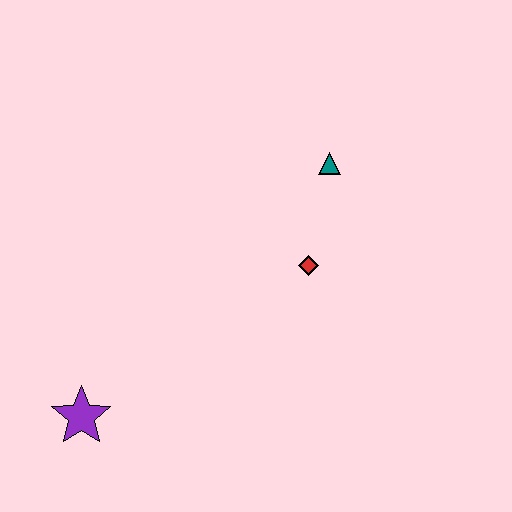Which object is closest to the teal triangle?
The red diamond is closest to the teal triangle.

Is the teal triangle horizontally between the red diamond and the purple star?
No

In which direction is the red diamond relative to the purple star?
The red diamond is to the right of the purple star.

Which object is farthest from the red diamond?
The purple star is farthest from the red diamond.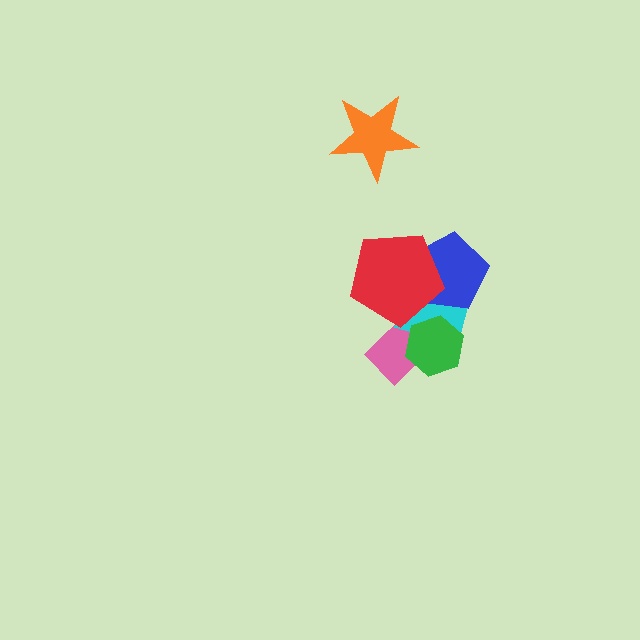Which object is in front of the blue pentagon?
The red pentagon is in front of the blue pentagon.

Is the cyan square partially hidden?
Yes, it is partially covered by another shape.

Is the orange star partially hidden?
No, no other shape covers it.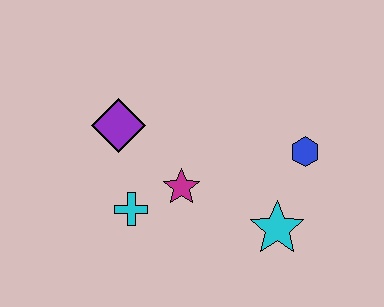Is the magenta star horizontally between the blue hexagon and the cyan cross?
Yes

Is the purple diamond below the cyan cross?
No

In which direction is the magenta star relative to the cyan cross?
The magenta star is to the right of the cyan cross.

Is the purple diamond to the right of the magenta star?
No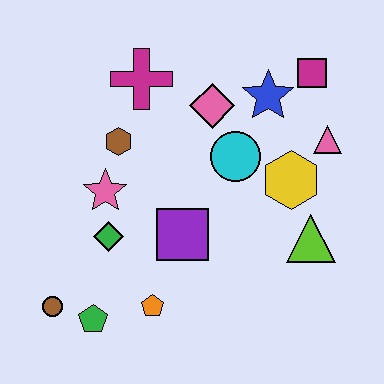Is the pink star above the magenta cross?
No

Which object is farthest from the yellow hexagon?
The brown circle is farthest from the yellow hexagon.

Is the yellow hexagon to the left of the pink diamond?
No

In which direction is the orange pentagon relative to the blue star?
The orange pentagon is below the blue star.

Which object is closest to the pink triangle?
The yellow hexagon is closest to the pink triangle.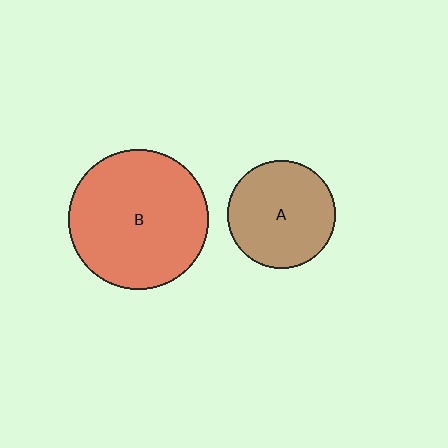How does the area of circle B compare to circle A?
Approximately 1.7 times.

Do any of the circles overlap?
No, none of the circles overlap.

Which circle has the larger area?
Circle B (red).